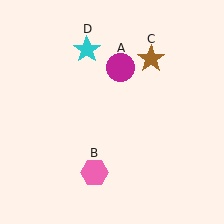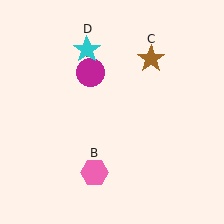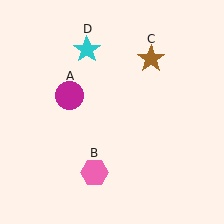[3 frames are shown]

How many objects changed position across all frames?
1 object changed position: magenta circle (object A).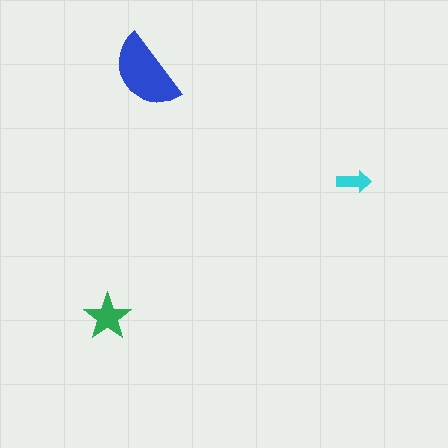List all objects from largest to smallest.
The blue semicircle, the green star, the cyan arrow.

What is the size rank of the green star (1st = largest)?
2nd.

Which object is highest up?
The blue semicircle is topmost.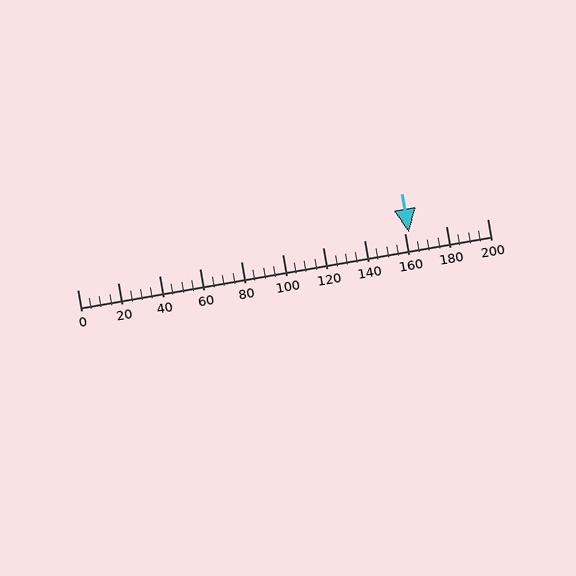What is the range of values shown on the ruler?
The ruler shows values from 0 to 200.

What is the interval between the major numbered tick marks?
The major tick marks are spaced 20 units apart.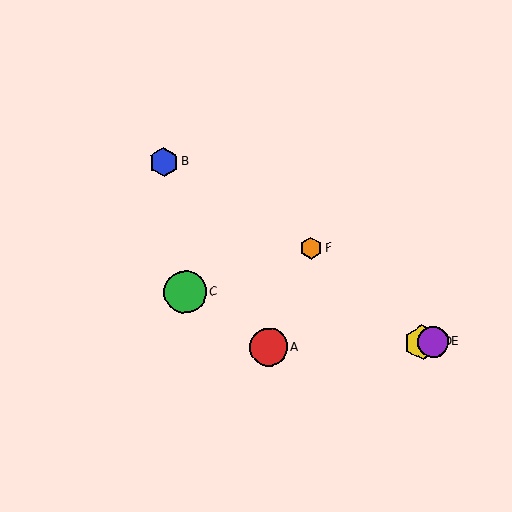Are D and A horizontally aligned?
Yes, both are at y≈342.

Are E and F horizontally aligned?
No, E is at y≈342 and F is at y≈248.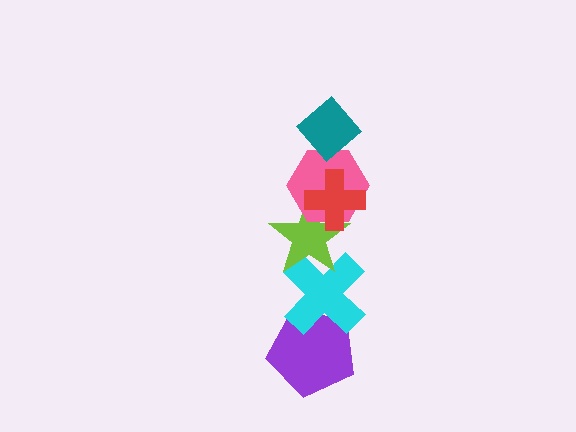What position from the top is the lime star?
The lime star is 4th from the top.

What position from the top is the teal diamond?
The teal diamond is 1st from the top.